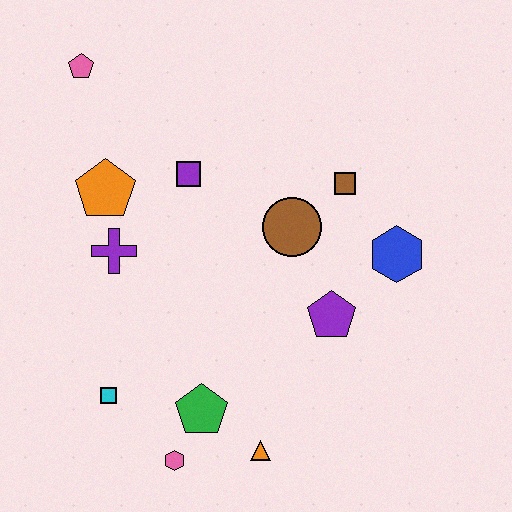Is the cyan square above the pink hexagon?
Yes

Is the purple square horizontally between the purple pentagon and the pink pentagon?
Yes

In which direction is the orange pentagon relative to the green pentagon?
The orange pentagon is above the green pentagon.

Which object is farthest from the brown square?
The pink hexagon is farthest from the brown square.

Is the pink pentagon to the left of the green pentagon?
Yes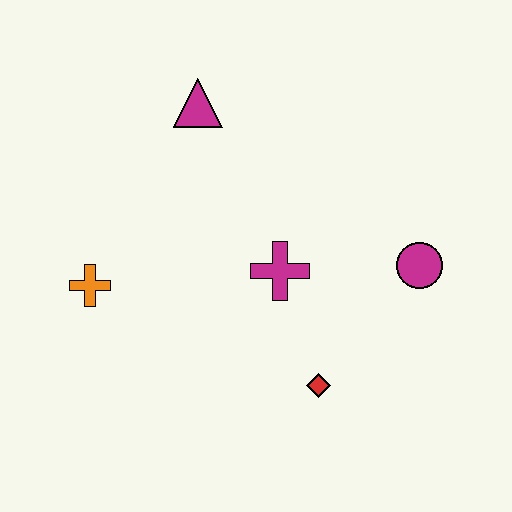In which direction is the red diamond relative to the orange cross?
The red diamond is to the right of the orange cross.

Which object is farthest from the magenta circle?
The orange cross is farthest from the magenta circle.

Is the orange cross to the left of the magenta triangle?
Yes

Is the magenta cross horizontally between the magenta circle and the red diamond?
No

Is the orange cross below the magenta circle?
Yes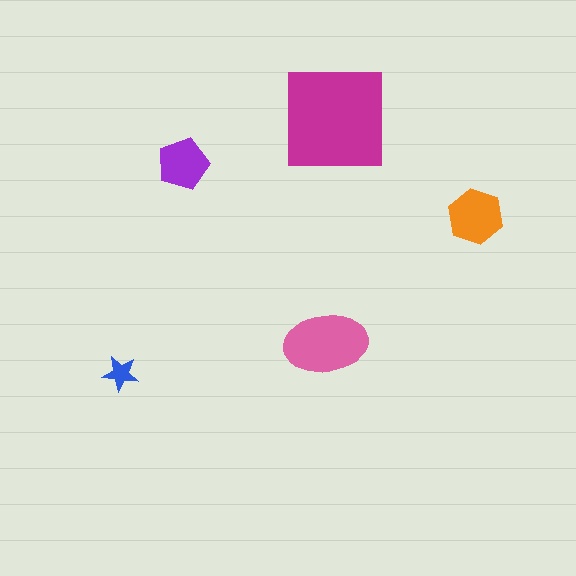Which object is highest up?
The magenta square is topmost.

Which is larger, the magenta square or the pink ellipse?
The magenta square.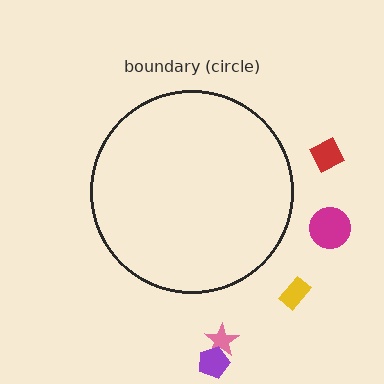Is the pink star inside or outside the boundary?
Outside.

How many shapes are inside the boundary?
0 inside, 5 outside.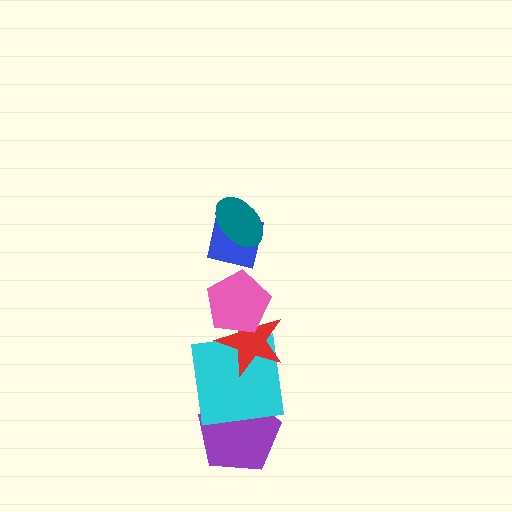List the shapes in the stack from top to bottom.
From top to bottom: the teal ellipse, the blue square, the pink pentagon, the red star, the cyan square, the purple pentagon.